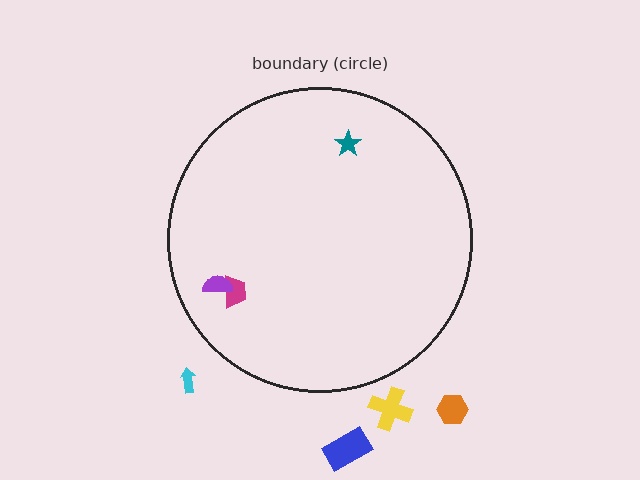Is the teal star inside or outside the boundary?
Inside.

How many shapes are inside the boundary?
3 inside, 4 outside.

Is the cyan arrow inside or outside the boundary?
Outside.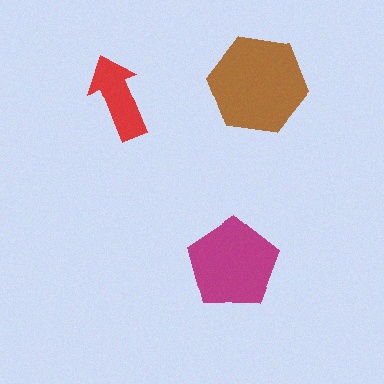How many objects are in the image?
There are 3 objects in the image.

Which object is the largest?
The brown hexagon.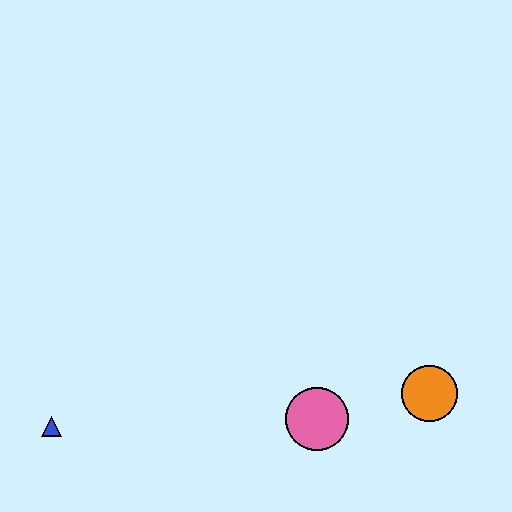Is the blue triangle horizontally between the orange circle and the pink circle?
No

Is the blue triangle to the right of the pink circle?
No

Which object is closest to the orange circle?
The pink circle is closest to the orange circle.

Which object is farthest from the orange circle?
The blue triangle is farthest from the orange circle.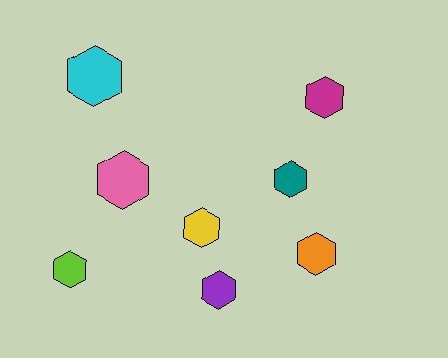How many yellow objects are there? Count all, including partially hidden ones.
There is 1 yellow object.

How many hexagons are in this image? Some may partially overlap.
There are 8 hexagons.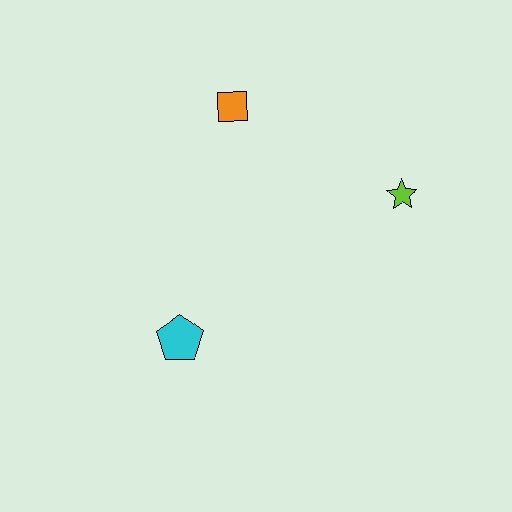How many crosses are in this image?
There are no crosses.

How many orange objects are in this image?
There is 1 orange object.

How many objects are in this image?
There are 3 objects.